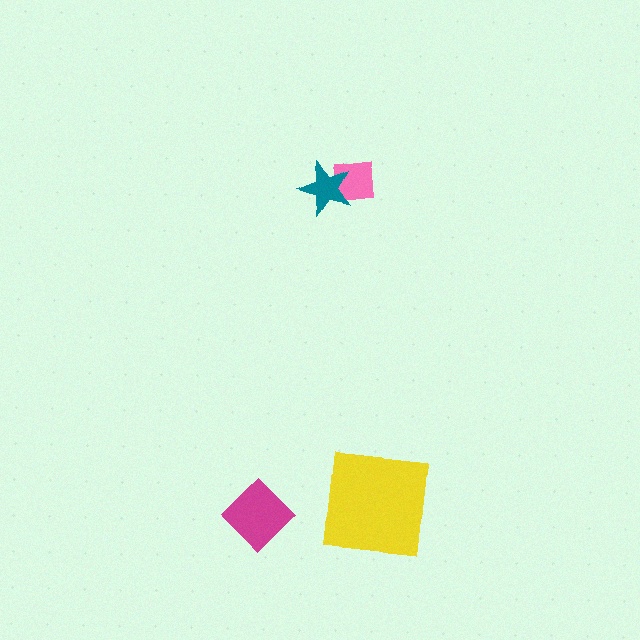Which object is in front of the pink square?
The teal star is in front of the pink square.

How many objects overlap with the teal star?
1 object overlaps with the teal star.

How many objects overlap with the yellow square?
0 objects overlap with the yellow square.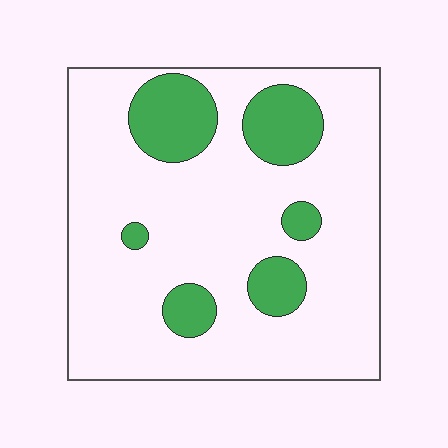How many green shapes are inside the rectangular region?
6.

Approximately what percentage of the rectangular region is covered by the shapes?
Approximately 20%.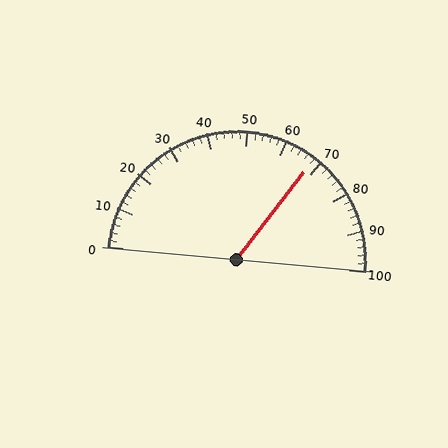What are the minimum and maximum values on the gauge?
The gauge ranges from 0 to 100.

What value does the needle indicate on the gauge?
The needle indicates approximately 68.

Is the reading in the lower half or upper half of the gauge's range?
The reading is in the upper half of the range (0 to 100).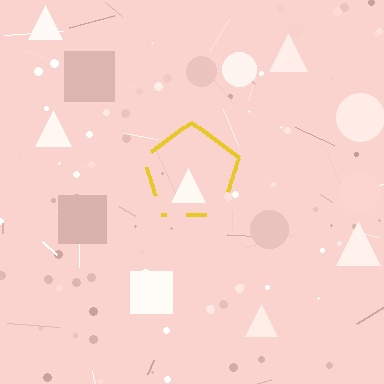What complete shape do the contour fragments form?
The contour fragments form a pentagon.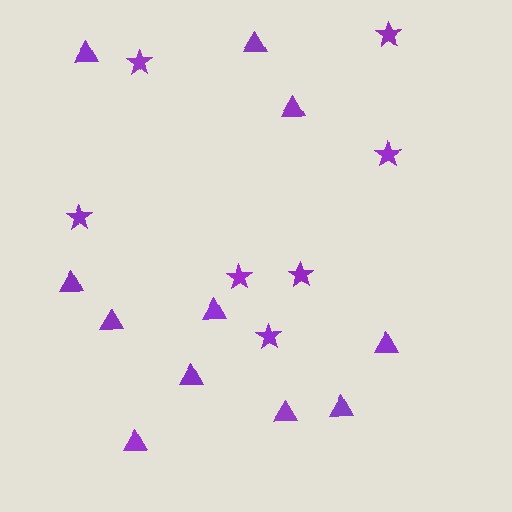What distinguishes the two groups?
There are 2 groups: one group of stars (7) and one group of triangles (11).